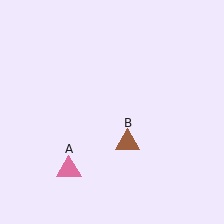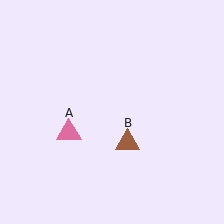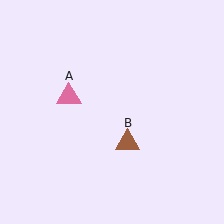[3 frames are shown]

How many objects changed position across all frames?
1 object changed position: pink triangle (object A).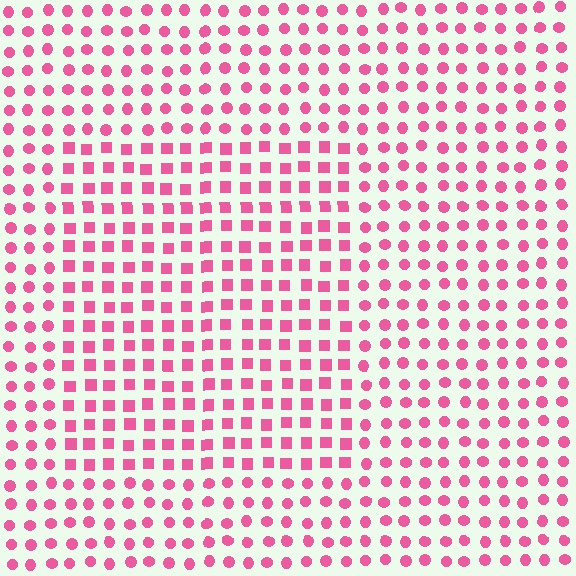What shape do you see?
I see a rectangle.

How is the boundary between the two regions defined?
The boundary is defined by a change in element shape: squares inside vs. circles outside. All elements share the same color and spacing.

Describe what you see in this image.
The image is filled with small pink elements arranged in a uniform grid. A rectangle-shaped region contains squares, while the surrounding area contains circles. The boundary is defined purely by the change in element shape.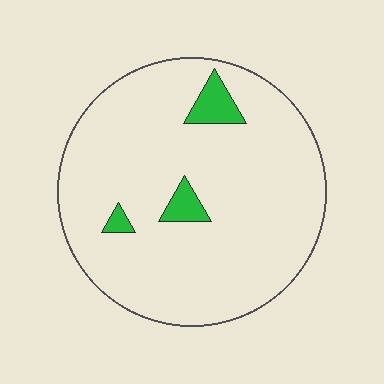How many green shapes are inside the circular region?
3.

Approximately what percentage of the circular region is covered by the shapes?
Approximately 5%.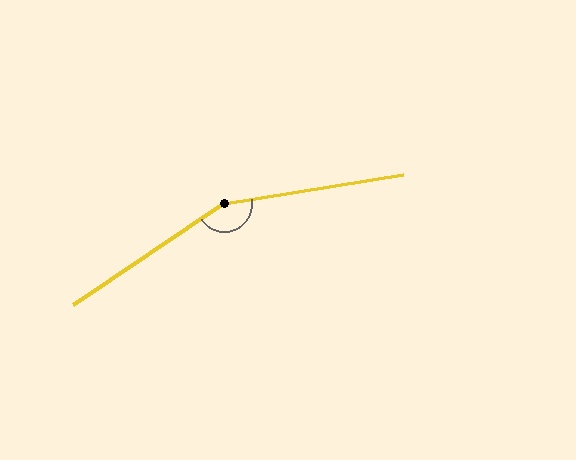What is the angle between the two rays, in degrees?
Approximately 155 degrees.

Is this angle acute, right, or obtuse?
It is obtuse.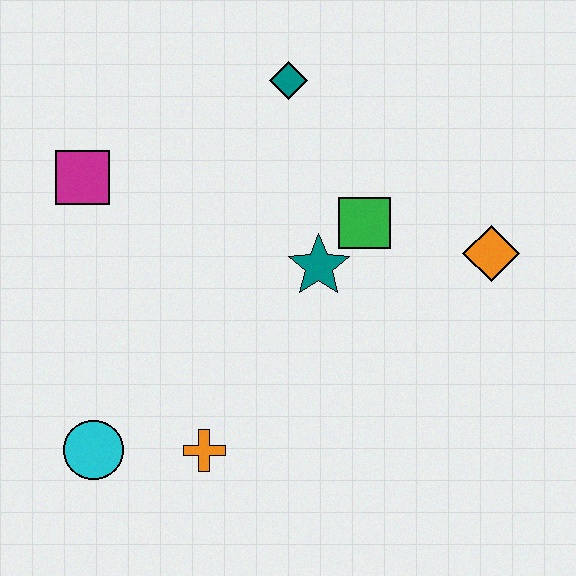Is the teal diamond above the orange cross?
Yes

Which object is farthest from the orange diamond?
The cyan circle is farthest from the orange diamond.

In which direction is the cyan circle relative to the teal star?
The cyan circle is to the left of the teal star.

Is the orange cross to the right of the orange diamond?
No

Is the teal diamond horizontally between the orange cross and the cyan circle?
No